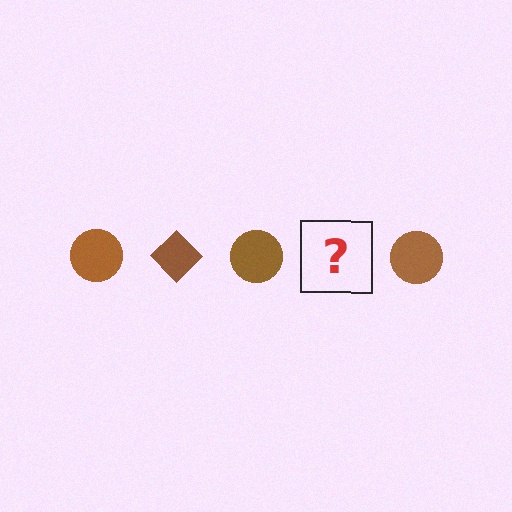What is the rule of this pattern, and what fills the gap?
The rule is that the pattern cycles through circle, diamond shapes in brown. The gap should be filled with a brown diamond.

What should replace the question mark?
The question mark should be replaced with a brown diamond.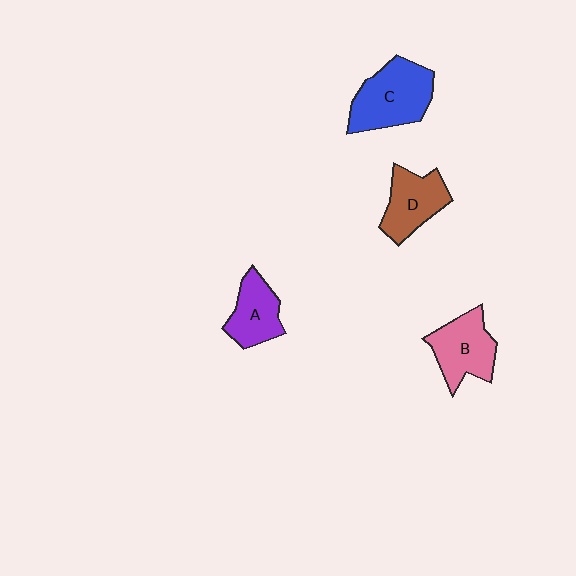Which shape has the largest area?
Shape C (blue).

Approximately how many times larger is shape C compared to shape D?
Approximately 1.4 times.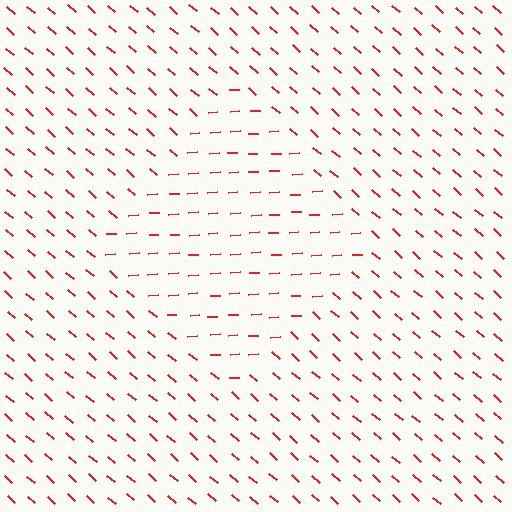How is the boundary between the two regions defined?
The boundary is defined purely by a change in line orientation (approximately 45 degrees difference). All lines are the same color and thickness.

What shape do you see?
I see a diamond.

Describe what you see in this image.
The image is filled with small red line segments. A diamond region in the image has lines oriented differently from the surrounding lines, creating a visible texture boundary.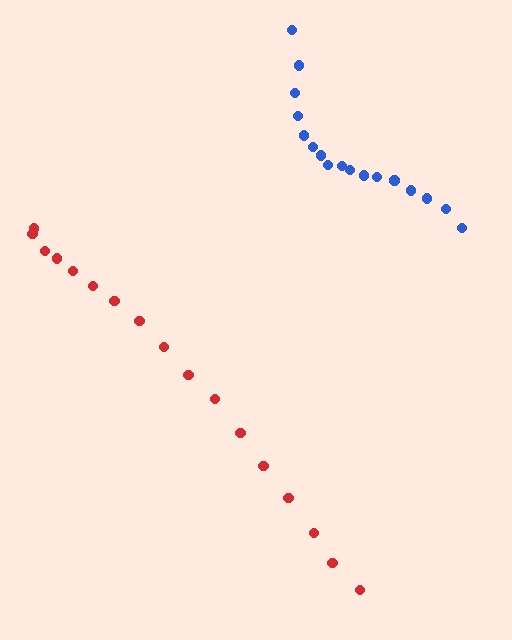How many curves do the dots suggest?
There are 2 distinct paths.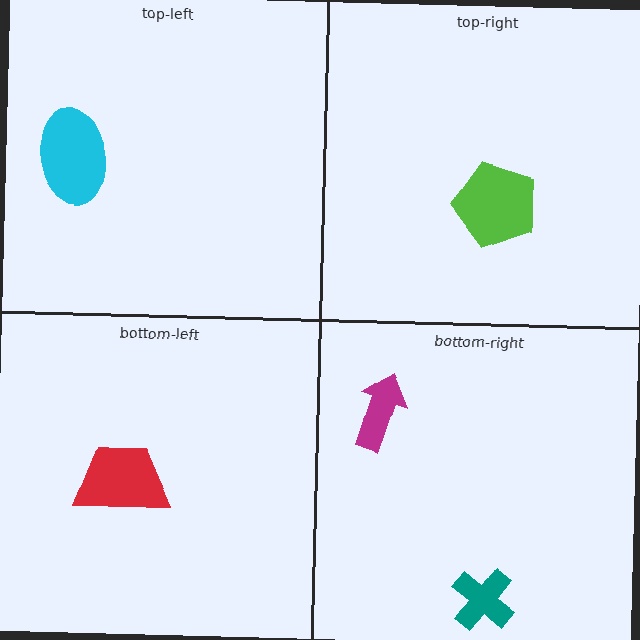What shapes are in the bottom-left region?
The red trapezoid.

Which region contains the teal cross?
The bottom-right region.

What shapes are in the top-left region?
The cyan ellipse.